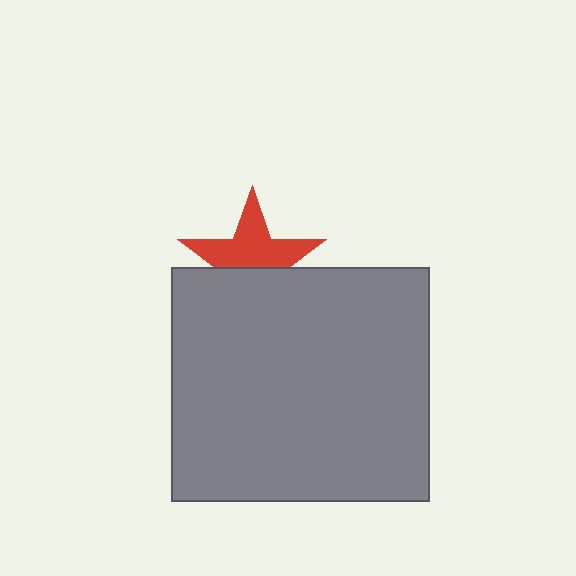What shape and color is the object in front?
The object in front is a gray rectangle.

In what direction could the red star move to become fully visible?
The red star could move up. That would shift it out from behind the gray rectangle entirely.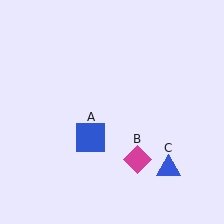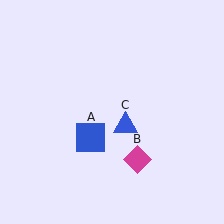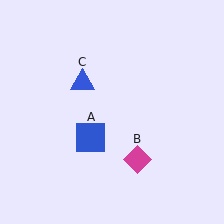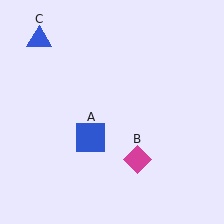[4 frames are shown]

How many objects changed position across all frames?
1 object changed position: blue triangle (object C).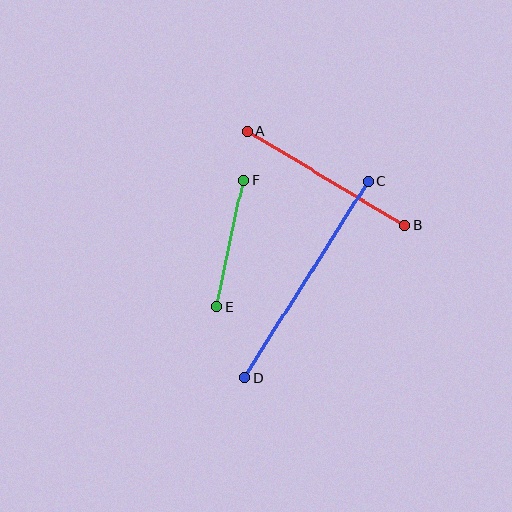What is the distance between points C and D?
The distance is approximately 232 pixels.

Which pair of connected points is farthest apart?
Points C and D are farthest apart.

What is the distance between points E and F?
The distance is approximately 129 pixels.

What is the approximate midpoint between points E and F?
The midpoint is at approximately (230, 243) pixels.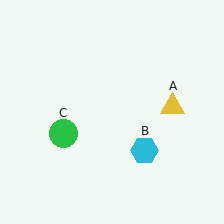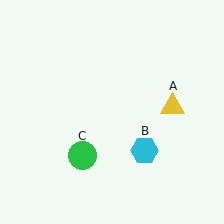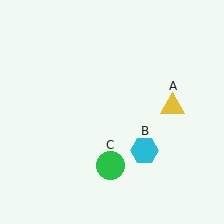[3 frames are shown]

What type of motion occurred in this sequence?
The green circle (object C) rotated counterclockwise around the center of the scene.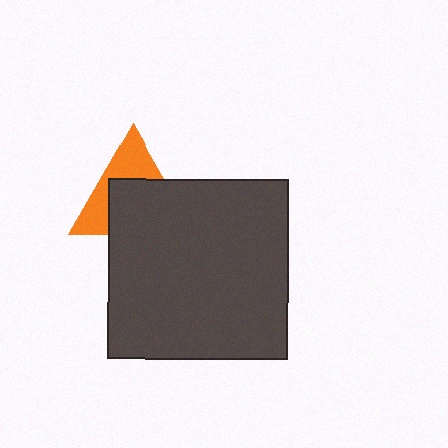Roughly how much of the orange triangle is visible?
A small part of it is visible (roughly 43%).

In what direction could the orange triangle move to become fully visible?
The orange triangle could move up. That would shift it out from behind the dark gray square entirely.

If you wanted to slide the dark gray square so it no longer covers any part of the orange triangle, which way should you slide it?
Slide it down — that is the most direct way to separate the two shapes.